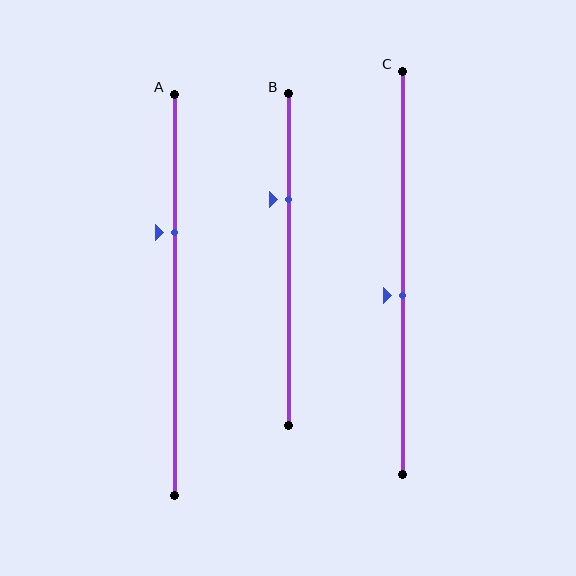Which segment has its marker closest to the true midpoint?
Segment C has its marker closest to the true midpoint.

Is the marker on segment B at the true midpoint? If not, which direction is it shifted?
No, the marker on segment B is shifted upward by about 18% of the segment length.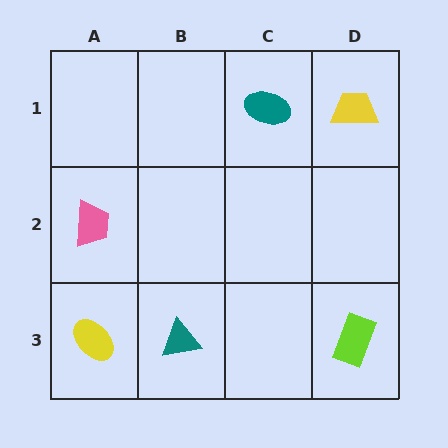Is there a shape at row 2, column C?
No, that cell is empty.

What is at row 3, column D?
A lime rectangle.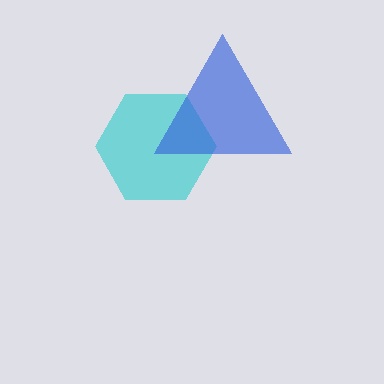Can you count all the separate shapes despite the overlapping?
Yes, there are 2 separate shapes.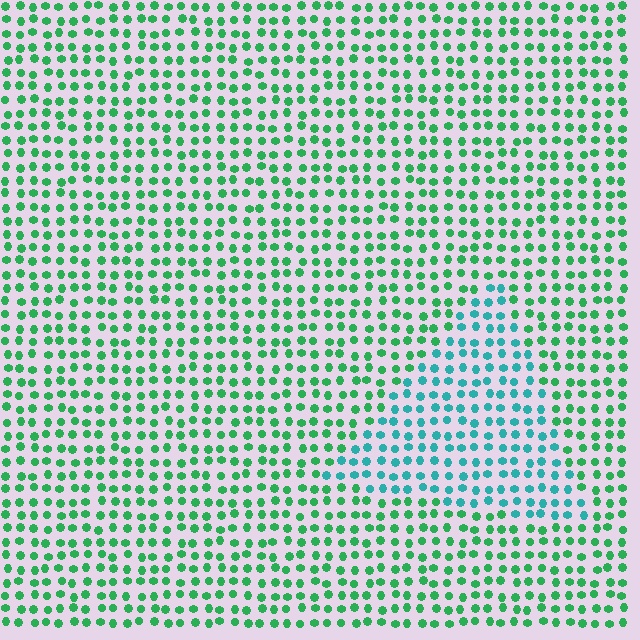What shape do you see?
I see a triangle.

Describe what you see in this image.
The image is filled with small green elements in a uniform arrangement. A triangle-shaped region is visible where the elements are tinted to a slightly different hue, forming a subtle color boundary.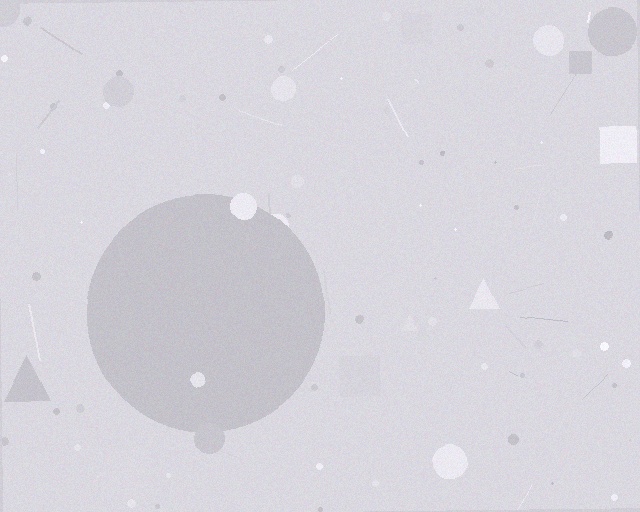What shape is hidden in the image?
A circle is hidden in the image.